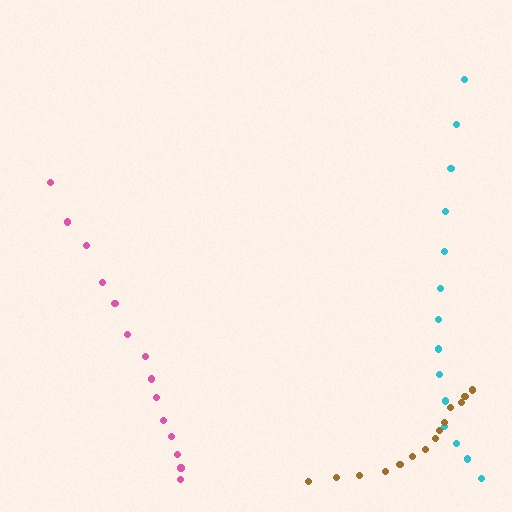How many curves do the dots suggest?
There are 3 distinct paths.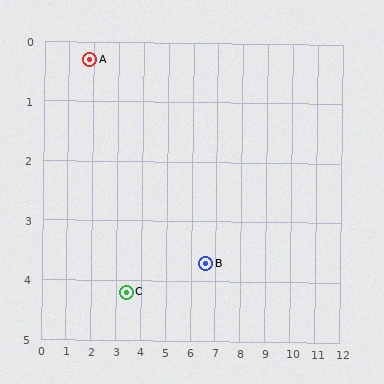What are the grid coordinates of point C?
Point C is at approximately (3.4, 4.2).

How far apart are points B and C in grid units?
Points B and C are about 3.2 grid units apart.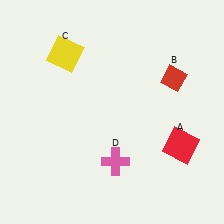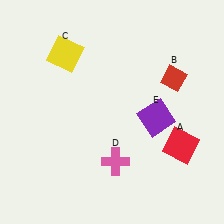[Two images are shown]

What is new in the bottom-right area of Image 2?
A purple square (E) was added in the bottom-right area of Image 2.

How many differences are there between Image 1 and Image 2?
There is 1 difference between the two images.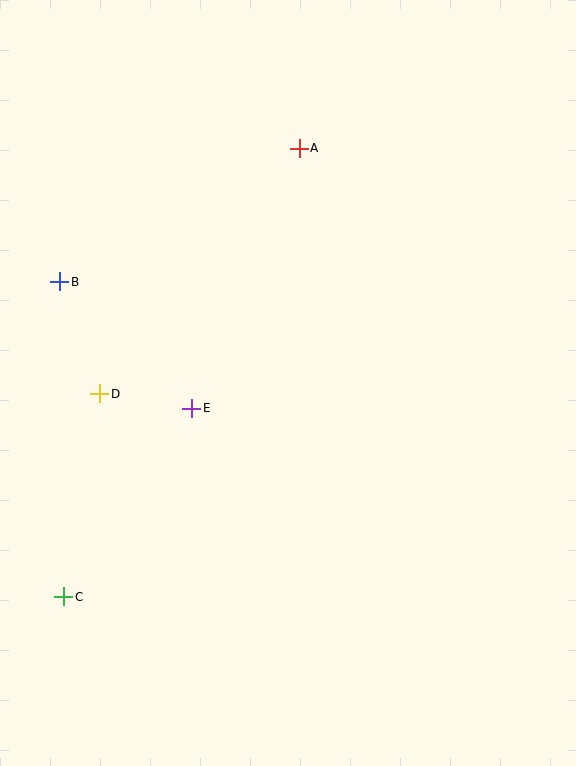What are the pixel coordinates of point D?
Point D is at (100, 394).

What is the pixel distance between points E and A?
The distance between E and A is 281 pixels.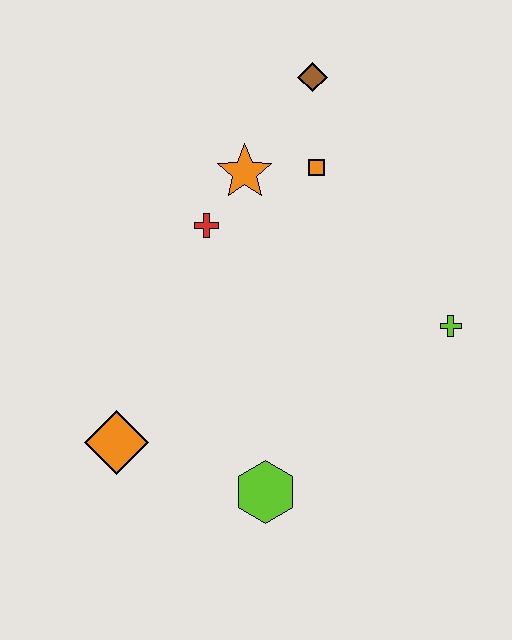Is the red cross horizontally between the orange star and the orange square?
No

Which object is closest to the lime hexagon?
The orange diamond is closest to the lime hexagon.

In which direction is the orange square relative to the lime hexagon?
The orange square is above the lime hexagon.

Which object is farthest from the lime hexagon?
The brown diamond is farthest from the lime hexagon.